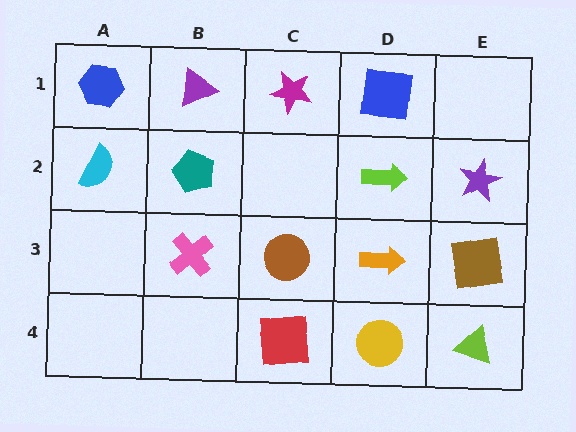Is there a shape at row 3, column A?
No, that cell is empty.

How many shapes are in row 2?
4 shapes.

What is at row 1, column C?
A magenta star.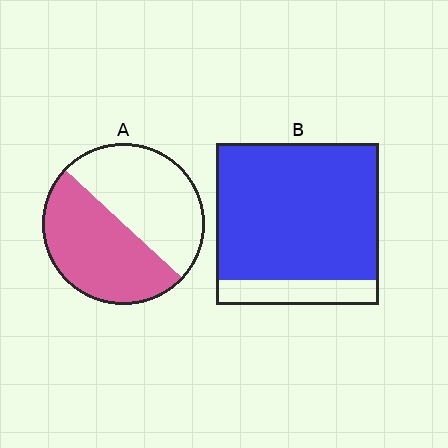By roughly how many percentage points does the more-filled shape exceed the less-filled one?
By roughly 35 percentage points (B over A).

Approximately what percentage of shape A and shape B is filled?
A is approximately 50% and B is approximately 85%.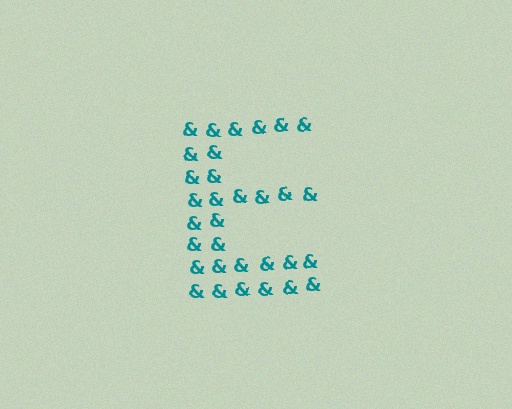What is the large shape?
The large shape is the letter E.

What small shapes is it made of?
It is made of small ampersands.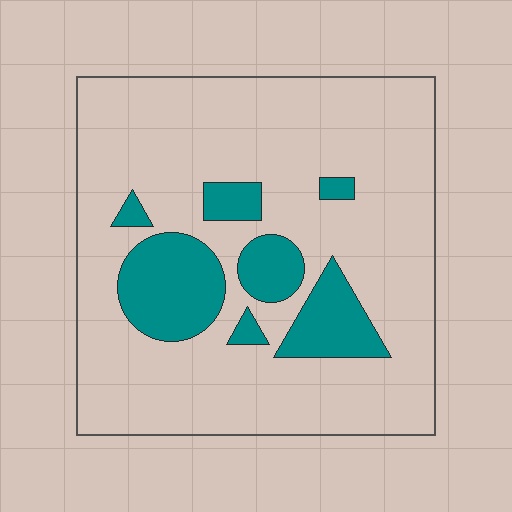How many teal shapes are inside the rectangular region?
7.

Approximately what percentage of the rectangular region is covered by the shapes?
Approximately 20%.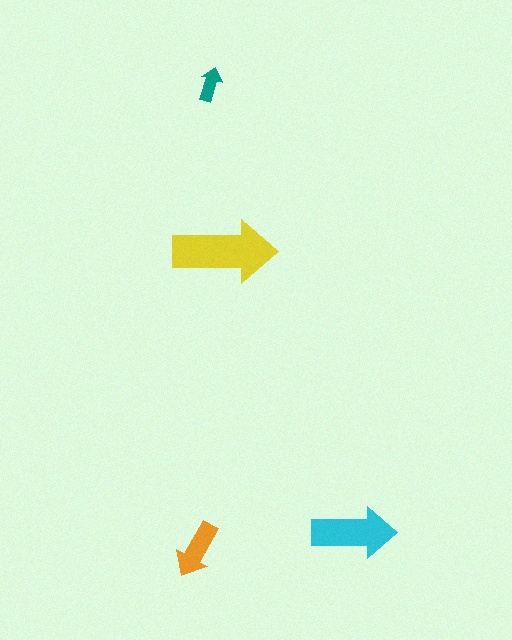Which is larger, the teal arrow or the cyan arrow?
The cyan one.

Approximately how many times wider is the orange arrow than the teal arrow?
About 1.5 times wider.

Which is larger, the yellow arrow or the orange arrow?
The yellow one.